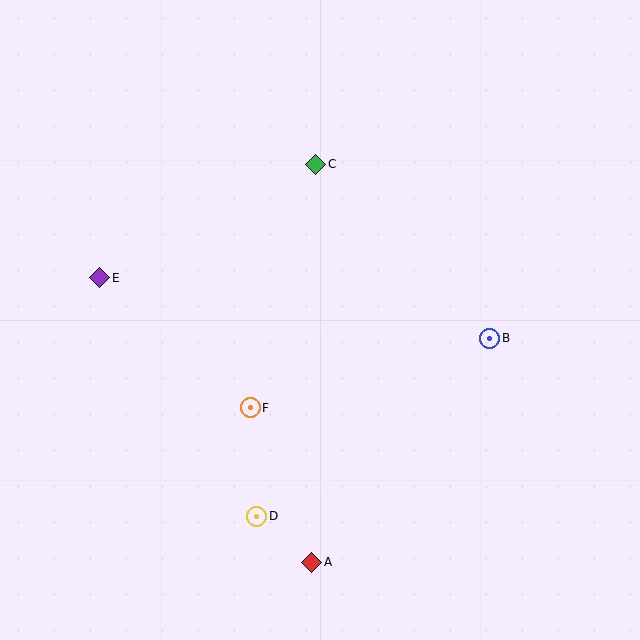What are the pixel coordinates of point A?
Point A is at (312, 562).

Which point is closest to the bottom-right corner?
Point B is closest to the bottom-right corner.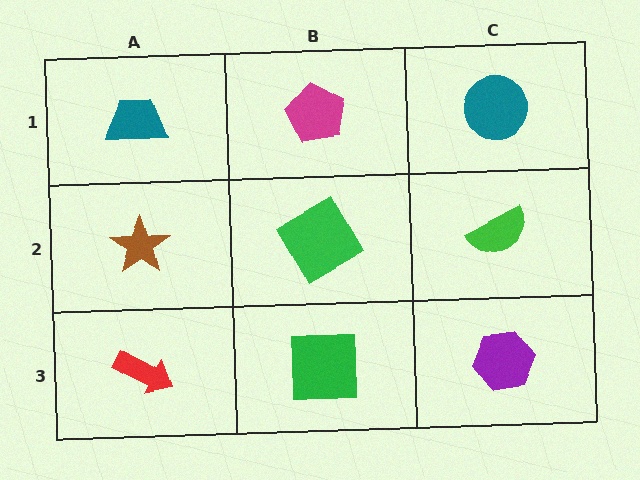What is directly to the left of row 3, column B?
A red arrow.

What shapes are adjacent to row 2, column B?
A magenta pentagon (row 1, column B), a green square (row 3, column B), a brown star (row 2, column A), a green semicircle (row 2, column C).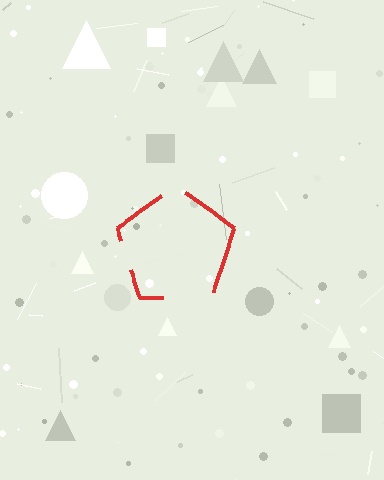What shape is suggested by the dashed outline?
The dashed outline suggests a pentagon.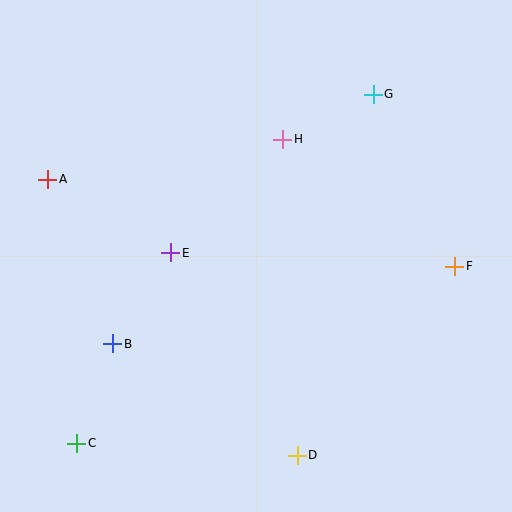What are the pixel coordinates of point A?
Point A is at (48, 179).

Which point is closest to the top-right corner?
Point G is closest to the top-right corner.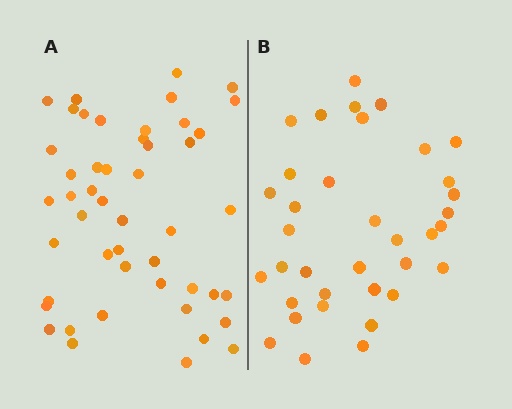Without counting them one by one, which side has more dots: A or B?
Region A (the left region) has more dots.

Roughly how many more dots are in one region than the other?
Region A has roughly 12 or so more dots than region B.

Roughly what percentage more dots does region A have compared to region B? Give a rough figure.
About 35% more.